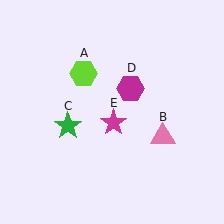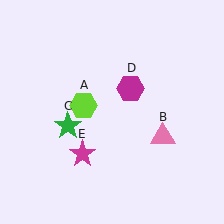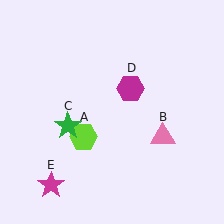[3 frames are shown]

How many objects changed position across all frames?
2 objects changed position: lime hexagon (object A), magenta star (object E).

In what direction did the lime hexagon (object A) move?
The lime hexagon (object A) moved down.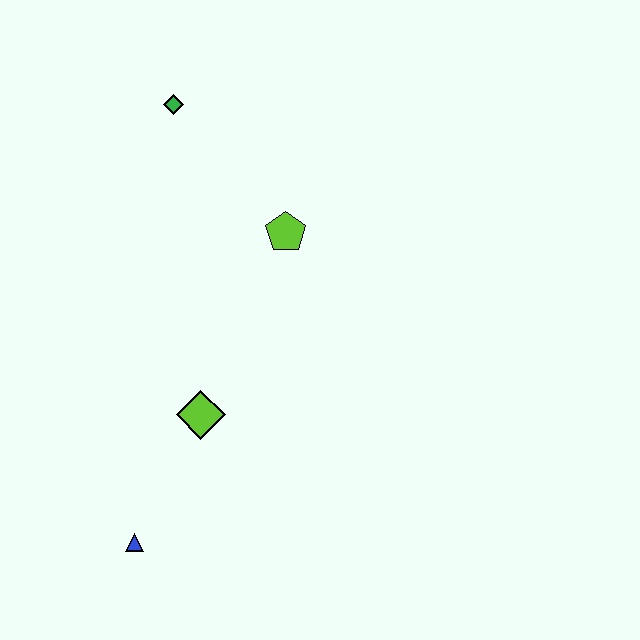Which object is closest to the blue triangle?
The lime diamond is closest to the blue triangle.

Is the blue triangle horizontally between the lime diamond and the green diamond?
No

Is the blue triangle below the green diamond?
Yes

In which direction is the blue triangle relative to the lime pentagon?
The blue triangle is below the lime pentagon.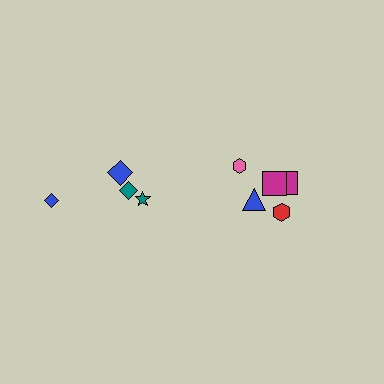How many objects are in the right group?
There are 6 objects.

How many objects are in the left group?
There are 4 objects.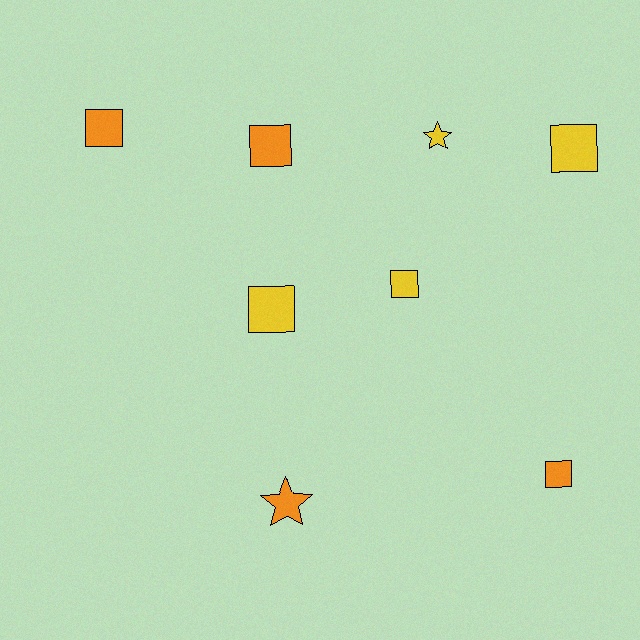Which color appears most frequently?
Yellow, with 4 objects.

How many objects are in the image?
There are 8 objects.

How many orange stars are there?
There is 1 orange star.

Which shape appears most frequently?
Square, with 6 objects.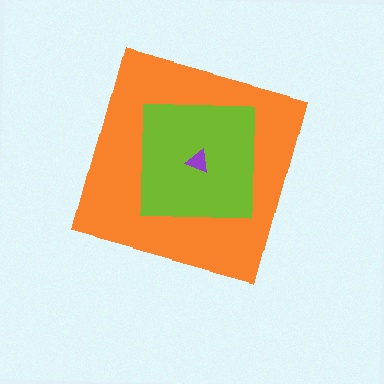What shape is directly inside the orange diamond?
The lime square.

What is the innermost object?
The purple triangle.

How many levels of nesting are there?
3.